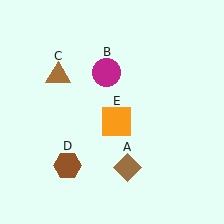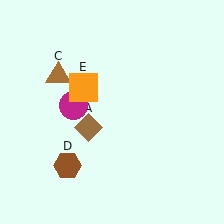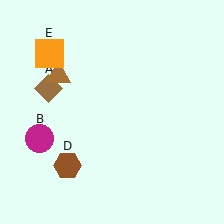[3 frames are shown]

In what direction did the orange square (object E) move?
The orange square (object E) moved up and to the left.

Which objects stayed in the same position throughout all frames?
Brown triangle (object C) and brown hexagon (object D) remained stationary.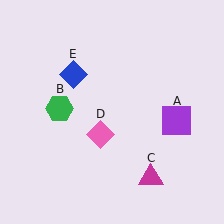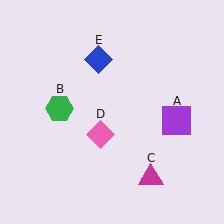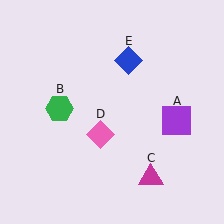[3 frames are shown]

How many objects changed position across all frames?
1 object changed position: blue diamond (object E).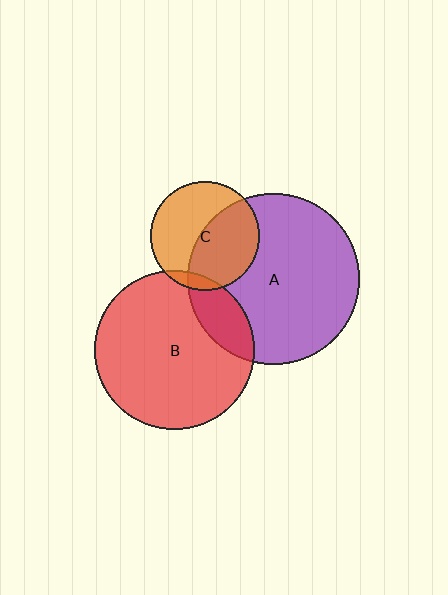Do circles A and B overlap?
Yes.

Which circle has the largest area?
Circle A (purple).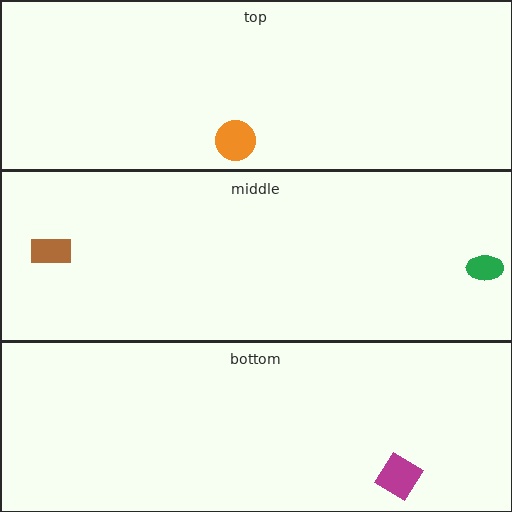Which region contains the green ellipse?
The middle region.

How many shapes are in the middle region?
2.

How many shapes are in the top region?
1.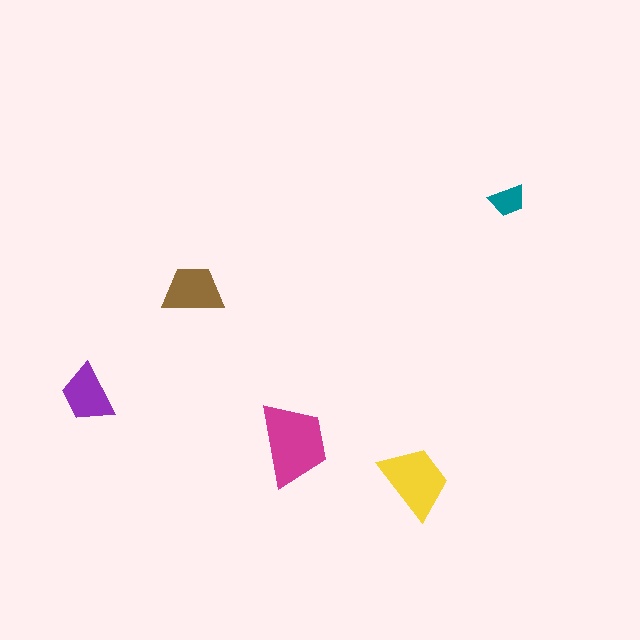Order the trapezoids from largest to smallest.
the magenta one, the yellow one, the brown one, the purple one, the teal one.